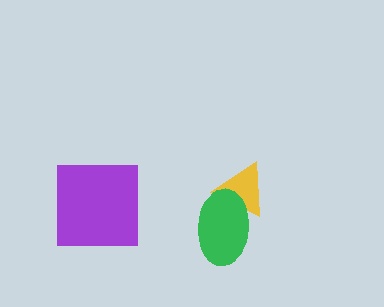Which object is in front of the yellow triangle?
The green ellipse is in front of the yellow triangle.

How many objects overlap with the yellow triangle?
1 object overlaps with the yellow triangle.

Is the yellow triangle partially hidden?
Yes, it is partially covered by another shape.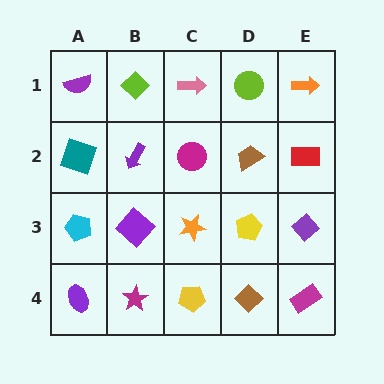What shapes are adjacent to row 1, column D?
A brown trapezoid (row 2, column D), a pink arrow (row 1, column C), an orange arrow (row 1, column E).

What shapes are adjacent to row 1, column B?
A purple arrow (row 2, column B), a purple semicircle (row 1, column A), a pink arrow (row 1, column C).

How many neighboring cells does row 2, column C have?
4.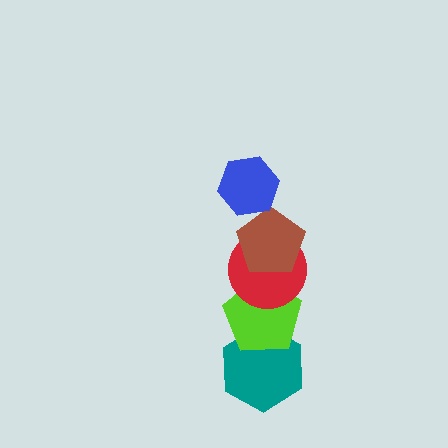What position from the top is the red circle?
The red circle is 3rd from the top.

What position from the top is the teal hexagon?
The teal hexagon is 5th from the top.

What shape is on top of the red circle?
The brown pentagon is on top of the red circle.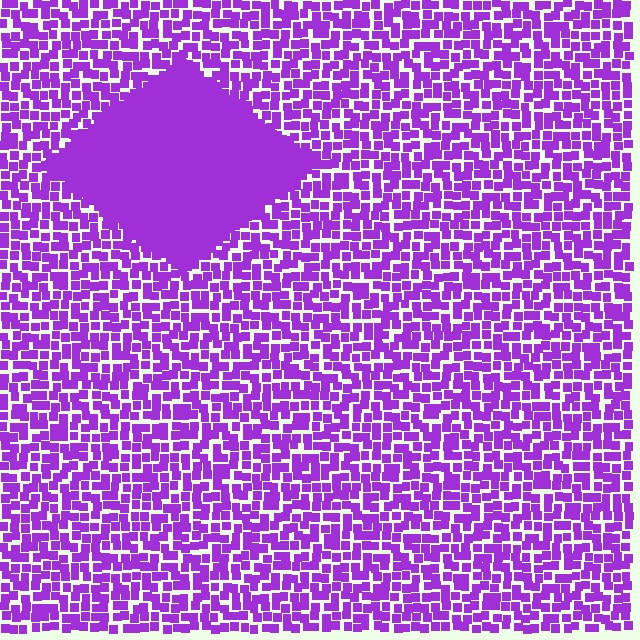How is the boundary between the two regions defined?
The boundary is defined by a change in element density (approximately 2.8x ratio). All elements are the same color, size, and shape.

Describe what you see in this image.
The image contains small purple elements arranged at two different densities. A diamond-shaped region is visible where the elements are more densely packed than the surrounding area.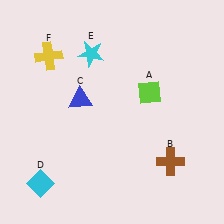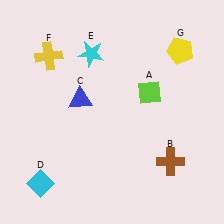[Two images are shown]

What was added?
A yellow pentagon (G) was added in Image 2.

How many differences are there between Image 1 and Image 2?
There is 1 difference between the two images.